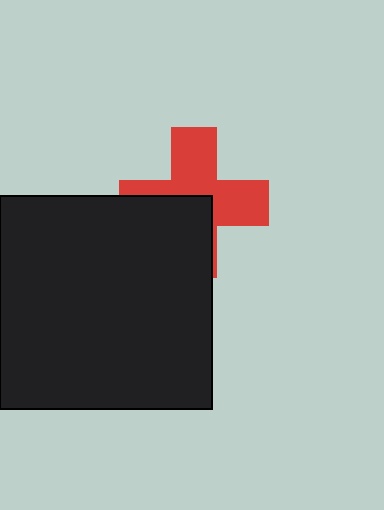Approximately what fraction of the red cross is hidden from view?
Roughly 43% of the red cross is hidden behind the black square.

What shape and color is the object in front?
The object in front is a black square.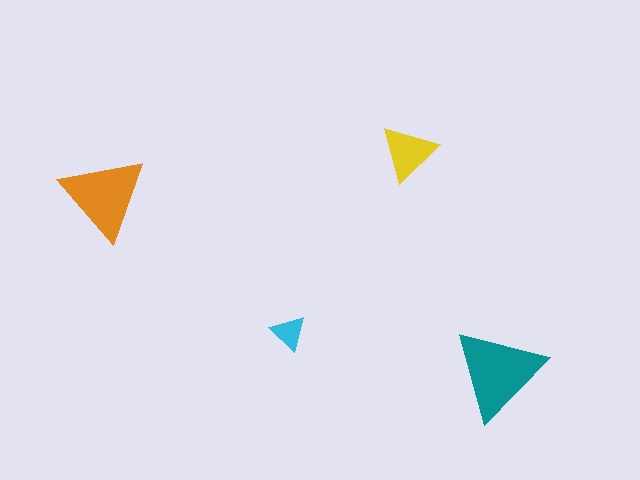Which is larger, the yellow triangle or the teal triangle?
The teal one.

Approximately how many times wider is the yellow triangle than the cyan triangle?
About 1.5 times wider.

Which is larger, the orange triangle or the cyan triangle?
The orange one.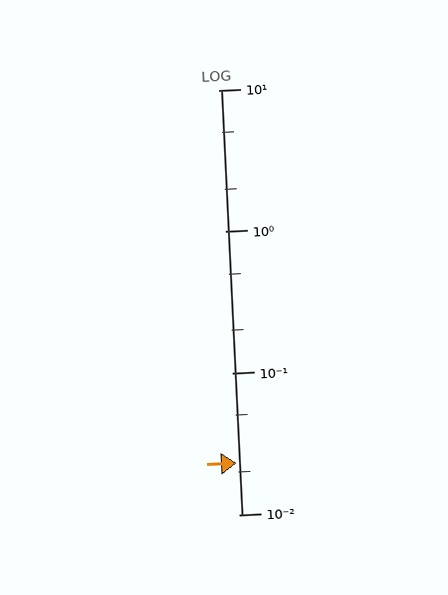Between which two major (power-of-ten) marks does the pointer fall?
The pointer is between 0.01 and 0.1.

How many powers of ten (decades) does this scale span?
The scale spans 3 decades, from 0.01 to 10.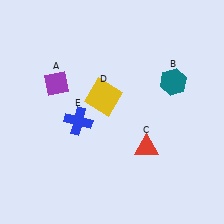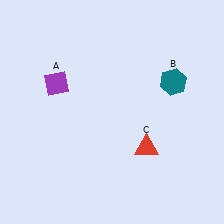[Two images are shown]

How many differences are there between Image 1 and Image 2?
There are 2 differences between the two images.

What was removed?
The blue cross (E), the yellow square (D) were removed in Image 2.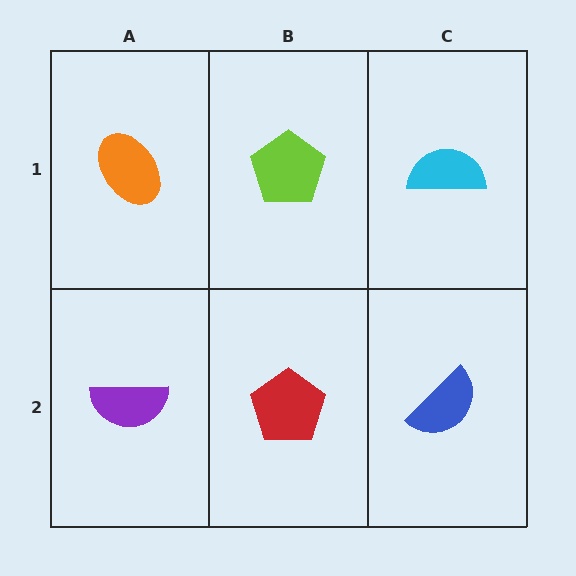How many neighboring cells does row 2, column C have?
2.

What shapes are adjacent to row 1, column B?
A red pentagon (row 2, column B), an orange ellipse (row 1, column A), a cyan semicircle (row 1, column C).